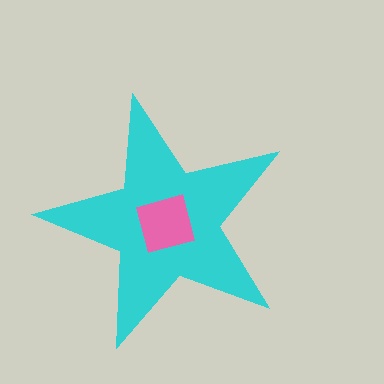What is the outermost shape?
The cyan star.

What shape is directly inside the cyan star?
The pink square.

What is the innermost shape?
The pink square.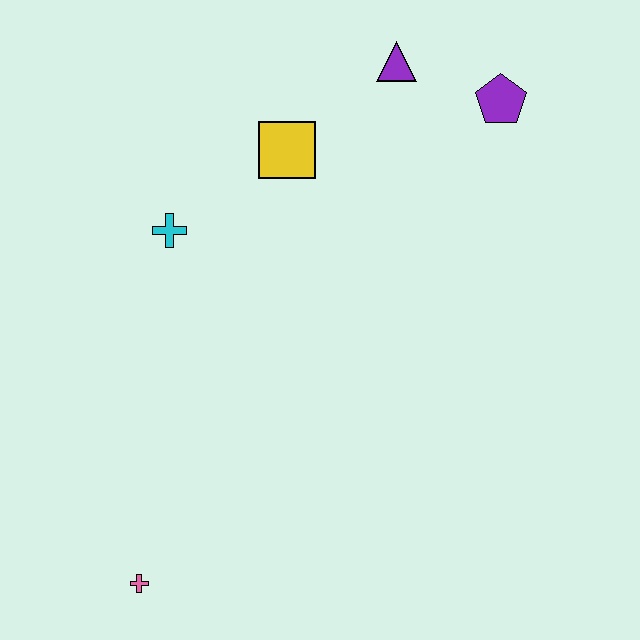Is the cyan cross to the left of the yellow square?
Yes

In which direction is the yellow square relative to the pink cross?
The yellow square is above the pink cross.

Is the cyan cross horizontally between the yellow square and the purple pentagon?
No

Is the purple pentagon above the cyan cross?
Yes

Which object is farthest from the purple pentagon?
The pink cross is farthest from the purple pentagon.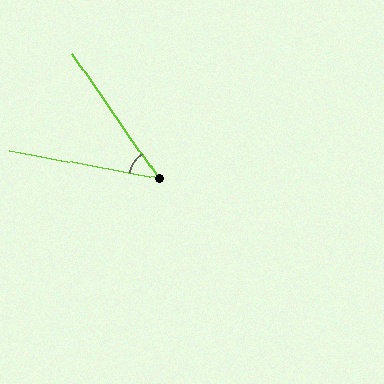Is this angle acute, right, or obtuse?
It is acute.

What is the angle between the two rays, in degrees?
Approximately 45 degrees.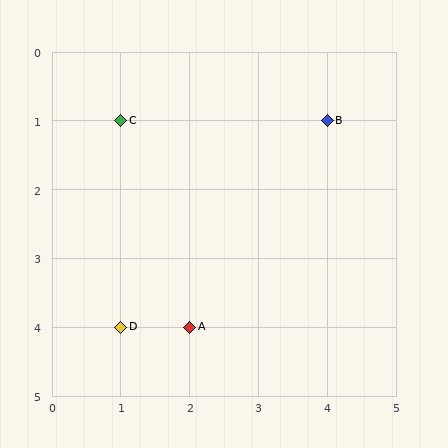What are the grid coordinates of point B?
Point B is at grid coordinates (4, 1).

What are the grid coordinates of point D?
Point D is at grid coordinates (1, 4).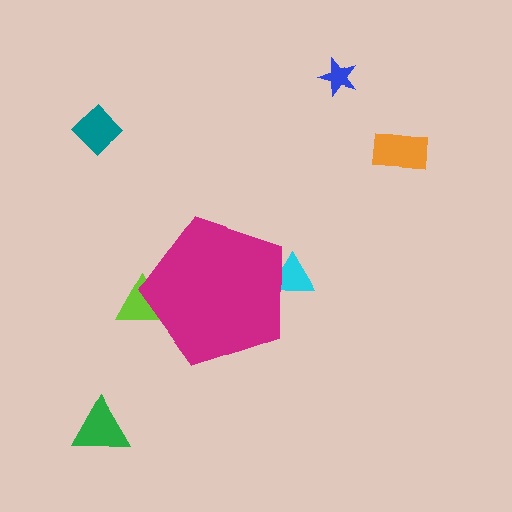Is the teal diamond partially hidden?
No, the teal diamond is fully visible.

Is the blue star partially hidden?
No, the blue star is fully visible.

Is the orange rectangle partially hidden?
No, the orange rectangle is fully visible.